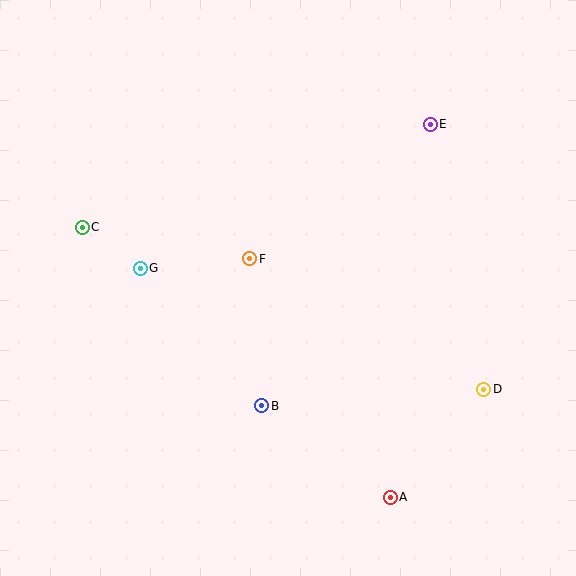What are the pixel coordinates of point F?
Point F is at (250, 259).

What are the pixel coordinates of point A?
Point A is at (390, 497).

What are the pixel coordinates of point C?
Point C is at (82, 227).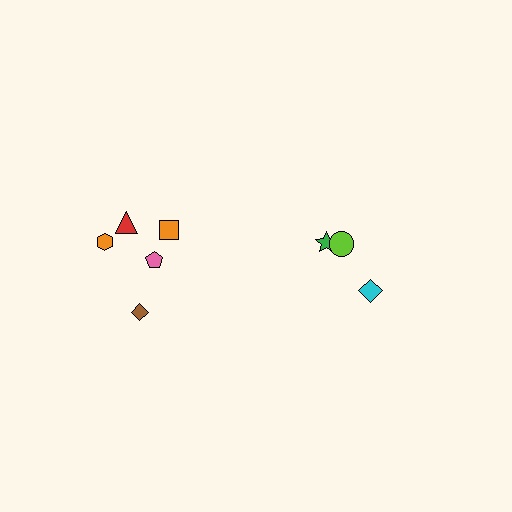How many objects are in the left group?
There are 5 objects.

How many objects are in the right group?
There are 3 objects.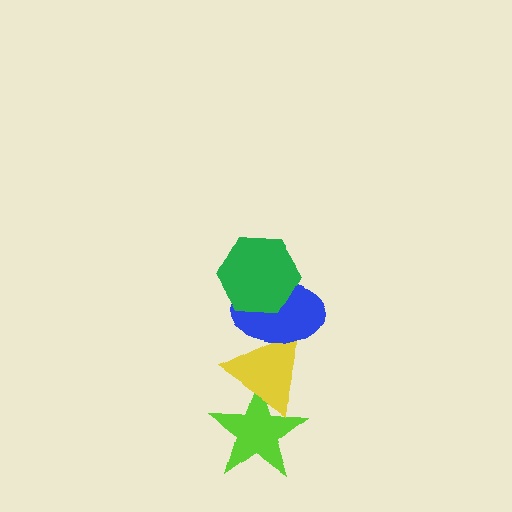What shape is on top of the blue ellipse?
The green hexagon is on top of the blue ellipse.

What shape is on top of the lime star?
The yellow triangle is on top of the lime star.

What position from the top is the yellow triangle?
The yellow triangle is 3rd from the top.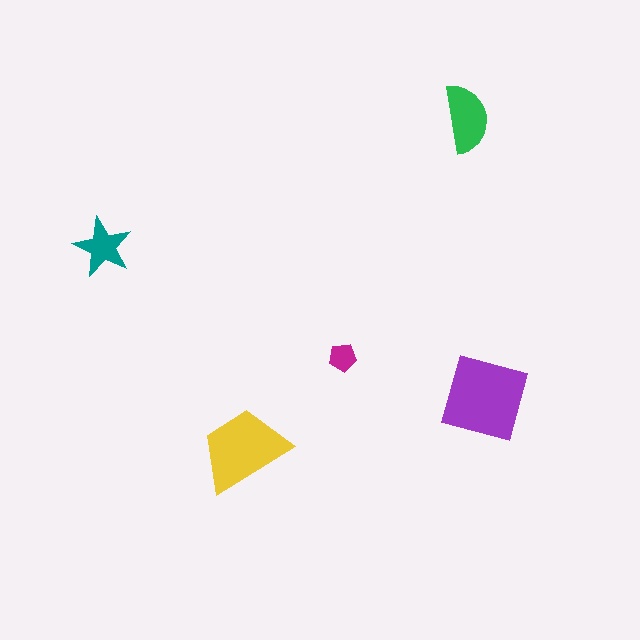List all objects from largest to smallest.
The purple diamond, the yellow trapezoid, the green semicircle, the teal star, the magenta pentagon.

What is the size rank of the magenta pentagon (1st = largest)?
5th.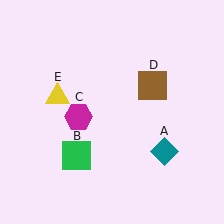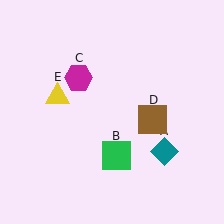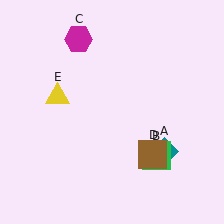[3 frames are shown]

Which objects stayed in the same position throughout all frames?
Teal diamond (object A) and yellow triangle (object E) remained stationary.